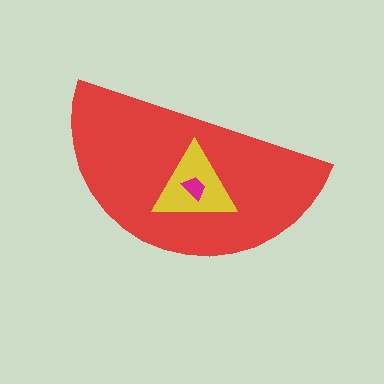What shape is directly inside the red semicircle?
The yellow triangle.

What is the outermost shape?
The red semicircle.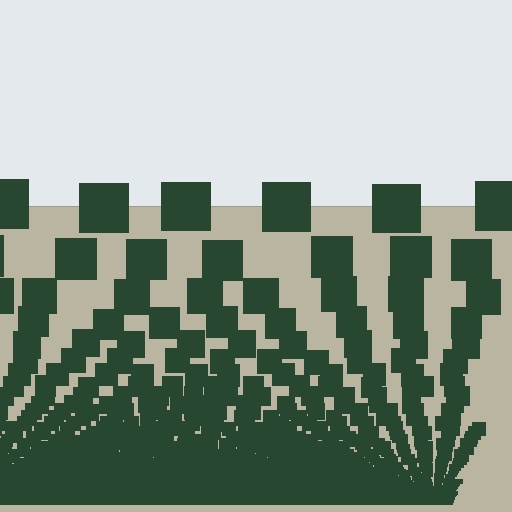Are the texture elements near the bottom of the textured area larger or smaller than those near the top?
Smaller. The gradient is inverted — elements near the bottom are smaller and denser.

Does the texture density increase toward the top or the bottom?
Density increases toward the bottom.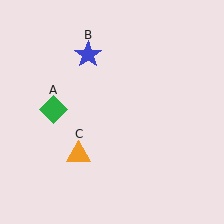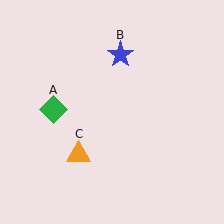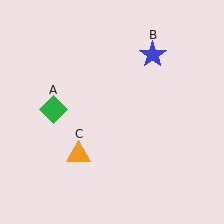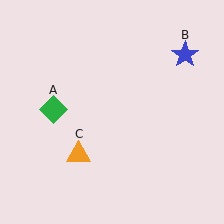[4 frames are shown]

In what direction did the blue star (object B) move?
The blue star (object B) moved right.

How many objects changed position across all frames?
1 object changed position: blue star (object B).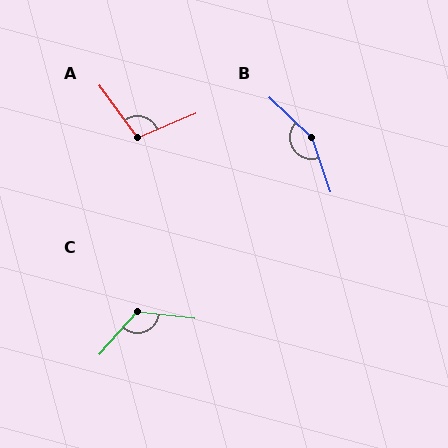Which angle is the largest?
B, at approximately 152 degrees.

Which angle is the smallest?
A, at approximately 103 degrees.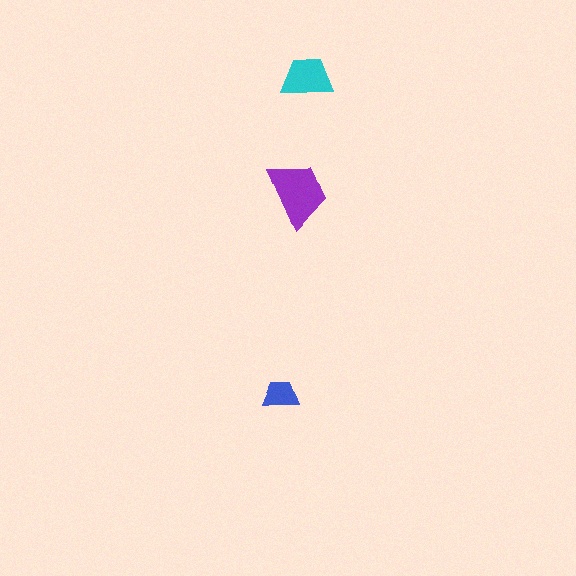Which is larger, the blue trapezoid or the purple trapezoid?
The purple one.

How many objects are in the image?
There are 3 objects in the image.